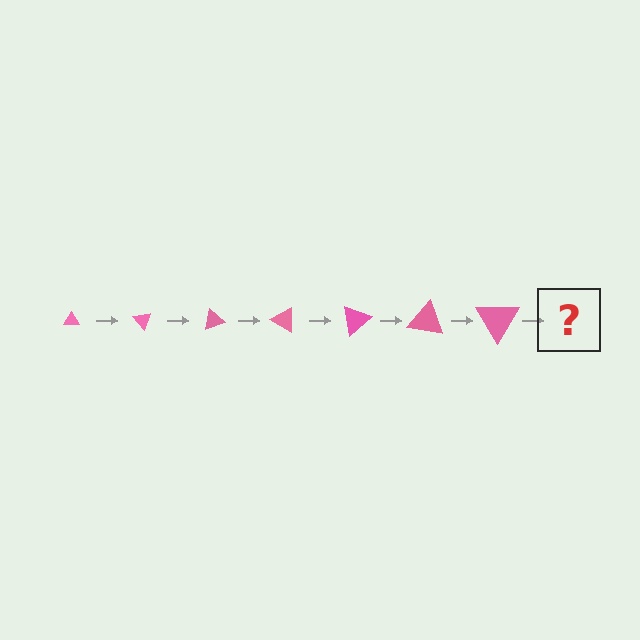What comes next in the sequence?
The next element should be a triangle, larger than the previous one and rotated 350 degrees from the start.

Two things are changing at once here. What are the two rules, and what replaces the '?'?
The two rules are that the triangle grows larger each step and it rotates 50 degrees each step. The '?' should be a triangle, larger than the previous one and rotated 350 degrees from the start.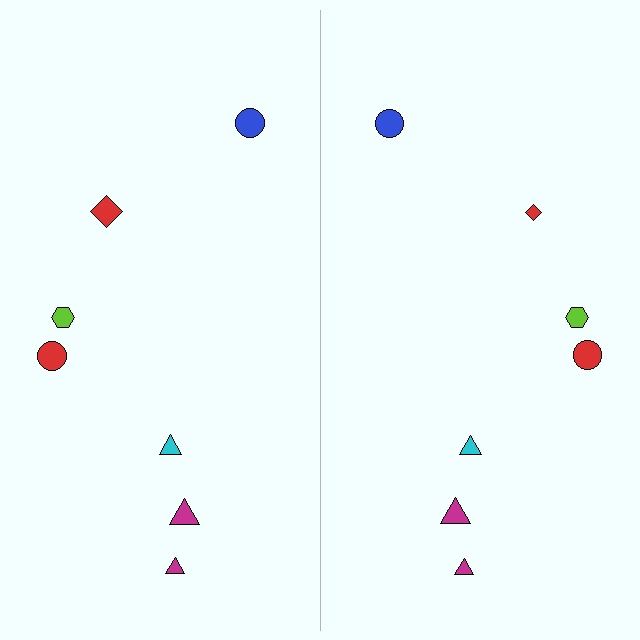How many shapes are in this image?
There are 14 shapes in this image.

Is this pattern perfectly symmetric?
No, the pattern is not perfectly symmetric. The red diamond on the right side has a different size than its mirror counterpart.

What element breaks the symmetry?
The red diamond on the right side has a different size than its mirror counterpart.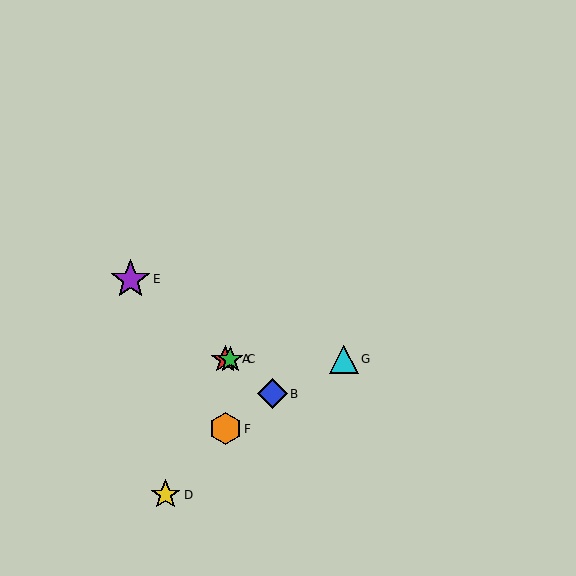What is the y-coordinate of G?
Object G is at y≈359.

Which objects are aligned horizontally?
Objects A, C, G are aligned horizontally.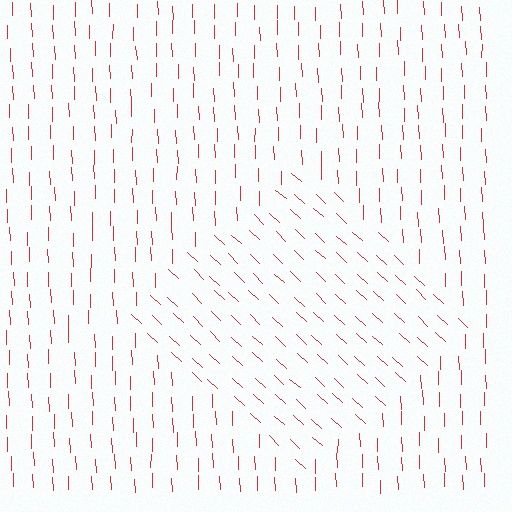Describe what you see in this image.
The image is filled with small red line segments. A diamond region in the image has lines oriented differently from the surrounding lines, creating a visible texture boundary.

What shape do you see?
I see a diamond.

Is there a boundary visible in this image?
Yes, there is a texture boundary formed by a change in line orientation.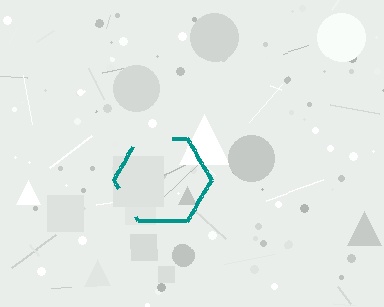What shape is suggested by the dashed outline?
The dashed outline suggests a hexagon.